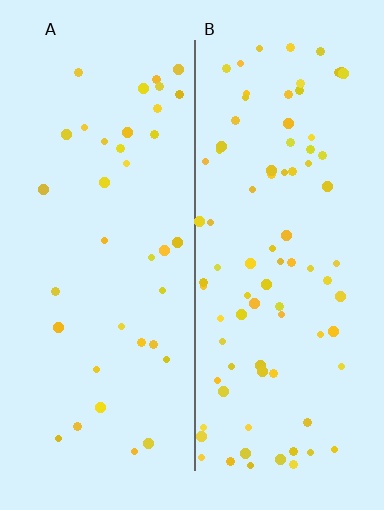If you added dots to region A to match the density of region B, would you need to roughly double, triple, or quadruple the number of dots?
Approximately double.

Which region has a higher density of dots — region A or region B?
B (the right).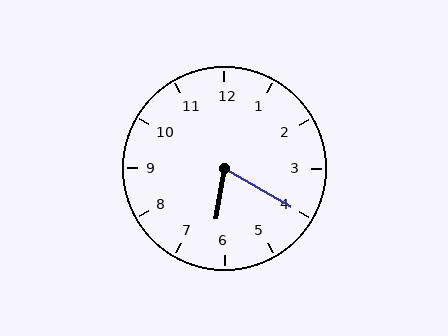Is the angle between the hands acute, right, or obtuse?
It is acute.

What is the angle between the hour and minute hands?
Approximately 70 degrees.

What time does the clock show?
6:20.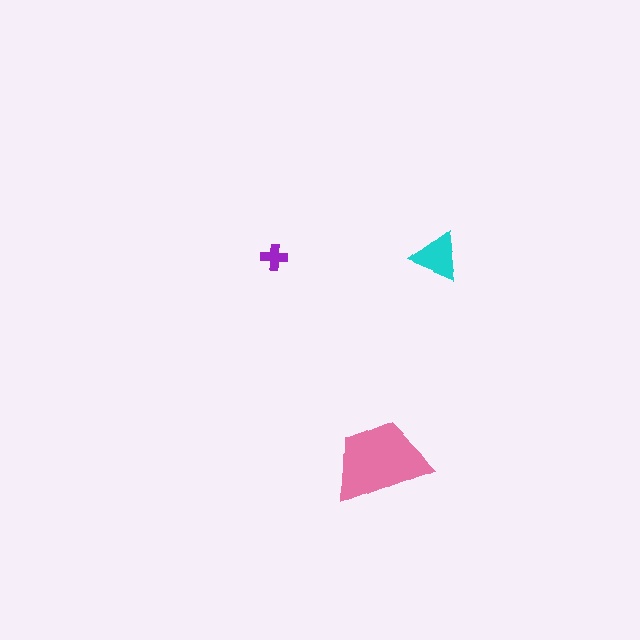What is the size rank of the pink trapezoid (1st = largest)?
1st.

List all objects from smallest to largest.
The purple cross, the cyan triangle, the pink trapezoid.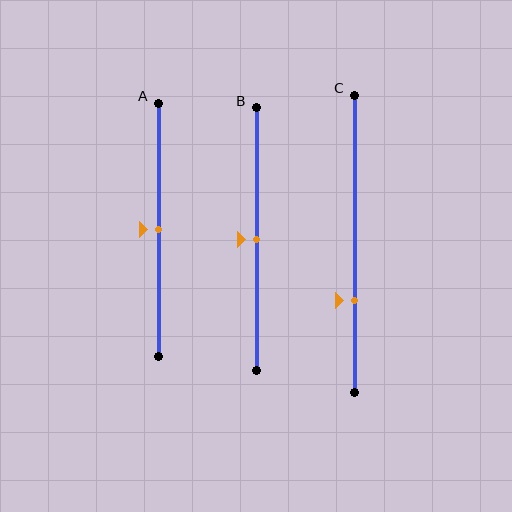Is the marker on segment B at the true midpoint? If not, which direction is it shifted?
Yes, the marker on segment B is at the true midpoint.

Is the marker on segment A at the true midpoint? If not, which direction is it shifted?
Yes, the marker on segment A is at the true midpoint.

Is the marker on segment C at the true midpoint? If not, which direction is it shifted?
No, the marker on segment C is shifted downward by about 19% of the segment length.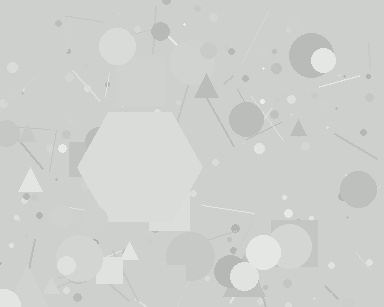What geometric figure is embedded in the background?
A hexagon is embedded in the background.